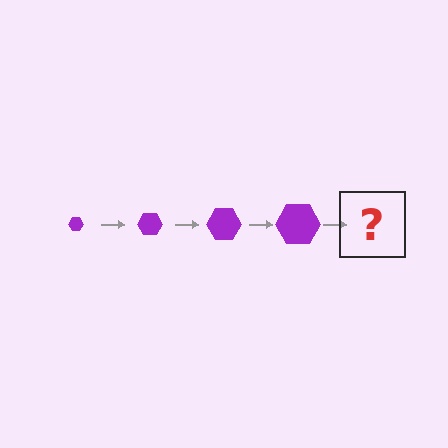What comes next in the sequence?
The next element should be a purple hexagon, larger than the previous one.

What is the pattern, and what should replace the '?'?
The pattern is that the hexagon gets progressively larger each step. The '?' should be a purple hexagon, larger than the previous one.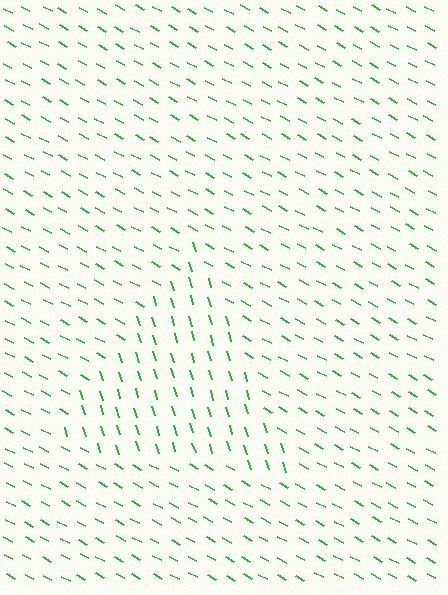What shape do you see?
I see a triangle.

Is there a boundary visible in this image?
Yes, there is a texture boundary formed by a change in line orientation.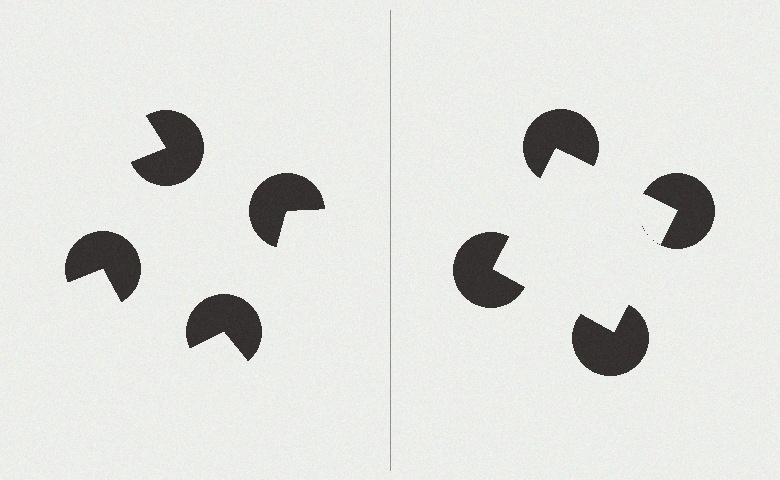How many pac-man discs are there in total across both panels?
8 — 4 on each side.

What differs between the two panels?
The pac-man discs are positioned identically on both sides; only the wedge orientations differ. On the right they align to a square; on the left they are misaligned.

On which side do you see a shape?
An illusory square appears on the right side. On the left side the wedge cuts are rotated, so no coherent shape forms.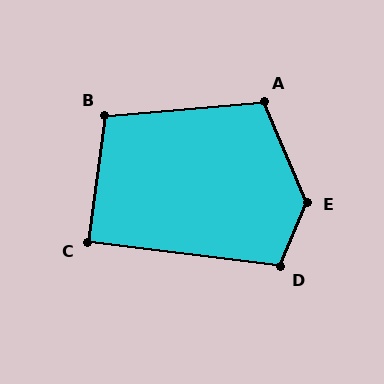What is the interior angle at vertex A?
Approximately 108 degrees (obtuse).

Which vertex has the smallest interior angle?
C, at approximately 89 degrees.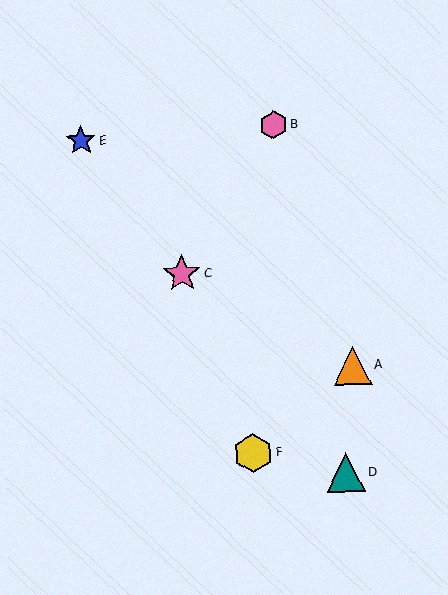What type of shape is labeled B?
Shape B is a pink hexagon.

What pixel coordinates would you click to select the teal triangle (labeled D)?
Click at (346, 473) to select the teal triangle D.